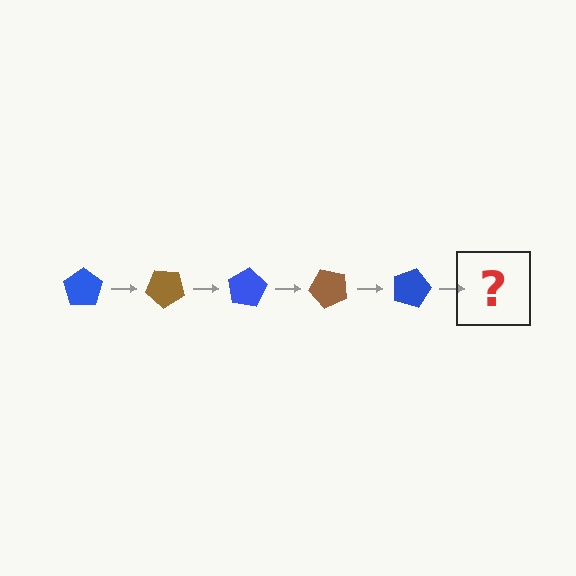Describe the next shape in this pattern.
It should be a brown pentagon, rotated 200 degrees from the start.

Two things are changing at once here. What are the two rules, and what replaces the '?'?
The two rules are that it rotates 40 degrees each step and the color cycles through blue and brown. The '?' should be a brown pentagon, rotated 200 degrees from the start.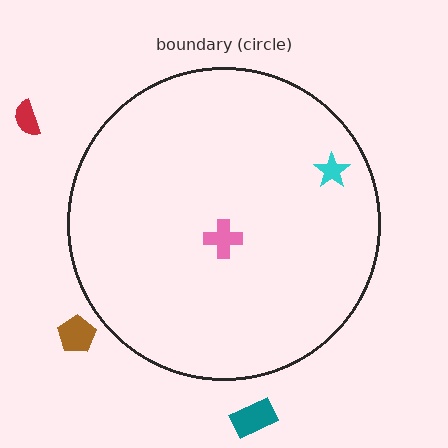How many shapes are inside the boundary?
2 inside, 3 outside.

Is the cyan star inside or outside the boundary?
Inside.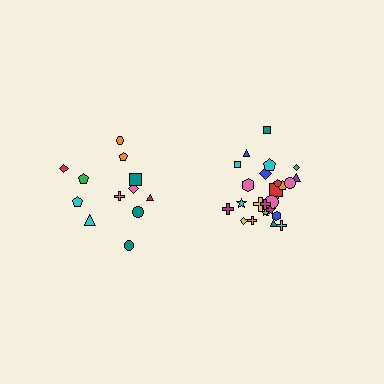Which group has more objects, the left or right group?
The right group.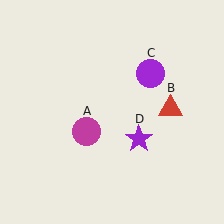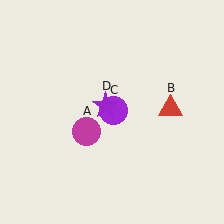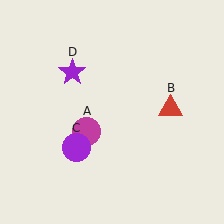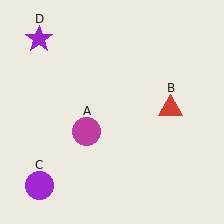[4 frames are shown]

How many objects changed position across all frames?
2 objects changed position: purple circle (object C), purple star (object D).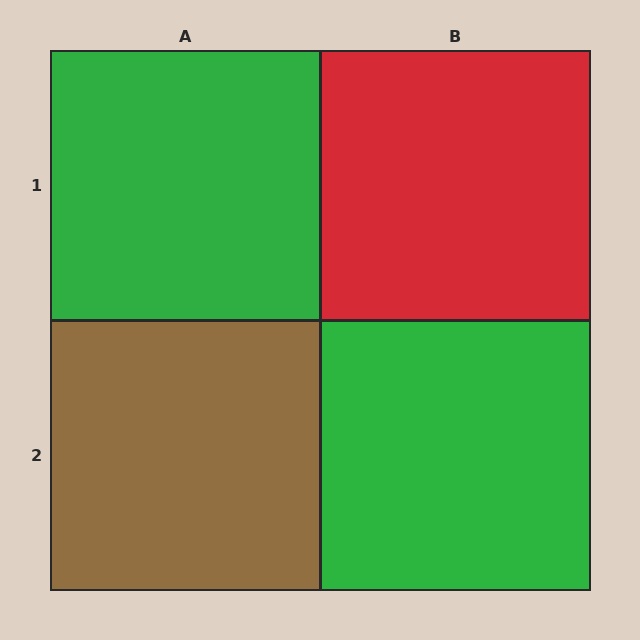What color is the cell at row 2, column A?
Brown.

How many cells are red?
1 cell is red.